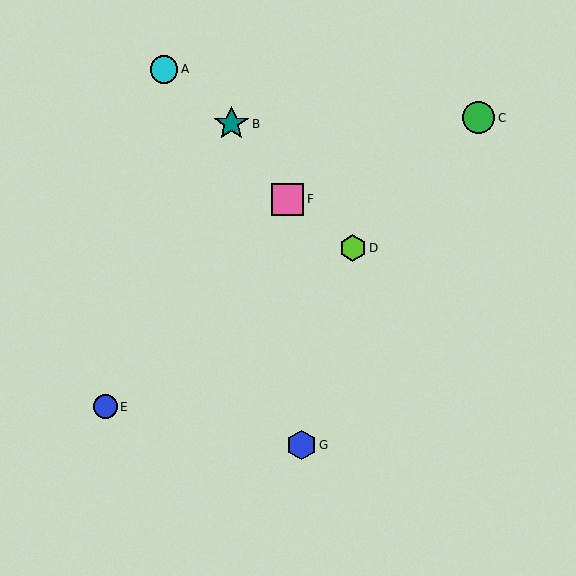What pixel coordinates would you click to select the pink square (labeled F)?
Click at (288, 199) to select the pink square F.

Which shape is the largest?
The teal star (labeled B) is the largest.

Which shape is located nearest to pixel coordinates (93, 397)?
The blue circle (labeled E) at (105, 407) is nearest to that location.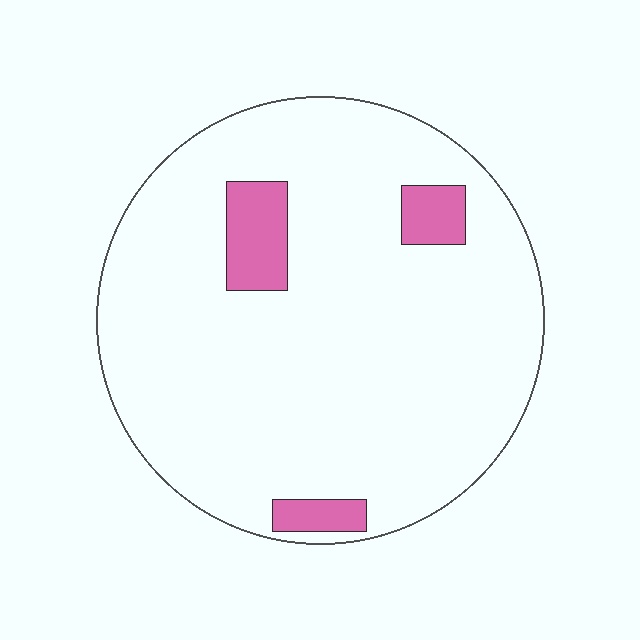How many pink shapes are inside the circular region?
3.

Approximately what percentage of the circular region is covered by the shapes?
Approximately 10%.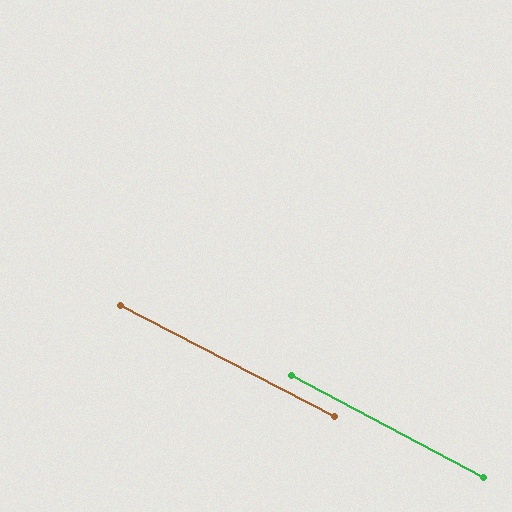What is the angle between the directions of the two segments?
Approximately 0 degrees.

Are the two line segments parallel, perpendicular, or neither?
Parallel — their directions differ by only 0.5°.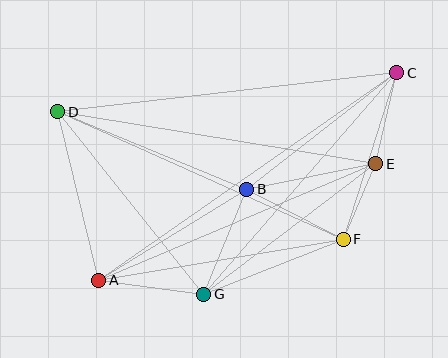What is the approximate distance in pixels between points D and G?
The distance between D and G is approximately 234 pixels.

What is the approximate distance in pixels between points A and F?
The distance between A and F is approximately 248 pixels.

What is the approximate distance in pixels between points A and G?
The distance between A and G is approximately 106 pixels.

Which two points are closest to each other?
Points E and F are closest to each other.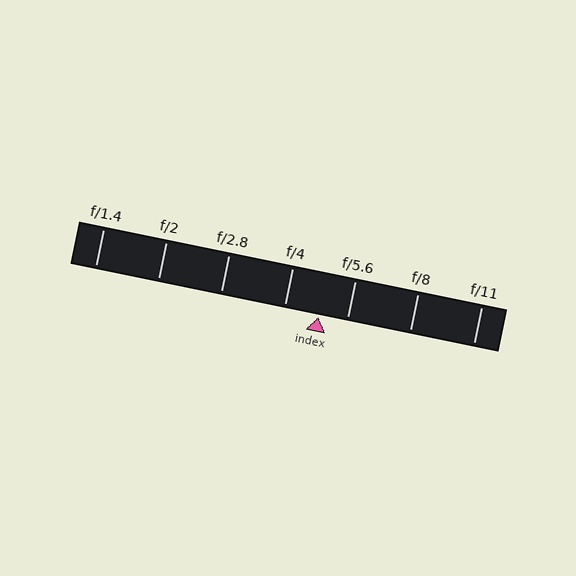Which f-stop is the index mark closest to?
The index mark is closest to f/5.6.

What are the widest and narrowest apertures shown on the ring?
The widest aperture shown is f/1.4 and the narrowest is f/11.